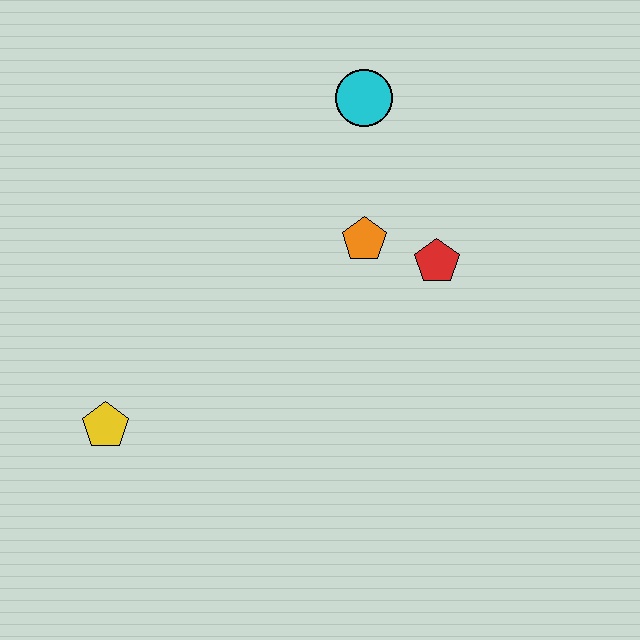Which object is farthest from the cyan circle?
The yellow pentagon is farthest from the cyan circle.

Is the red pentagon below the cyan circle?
Yes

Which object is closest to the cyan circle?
The orange pentagon is closest to the cyan circle.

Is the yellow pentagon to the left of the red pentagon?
Yes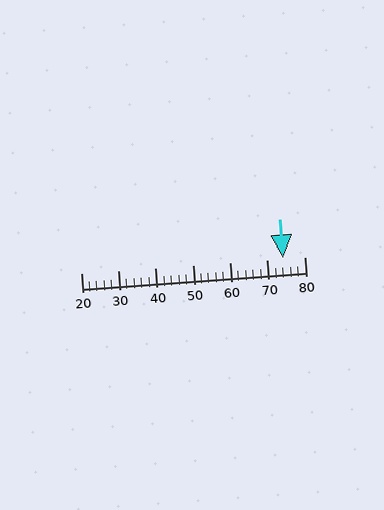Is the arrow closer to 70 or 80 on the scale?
The arrow is closer to 70.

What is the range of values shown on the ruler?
The ruler shows values from 20 to 80.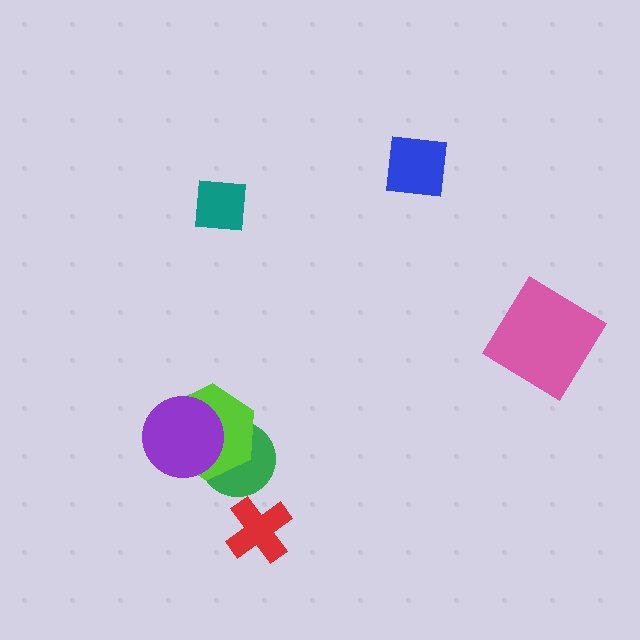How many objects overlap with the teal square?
0 objects overlap with the teal square.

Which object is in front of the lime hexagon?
The purple circle is in front of the lime hexagon.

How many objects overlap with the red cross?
0 objects overlap with the red cross.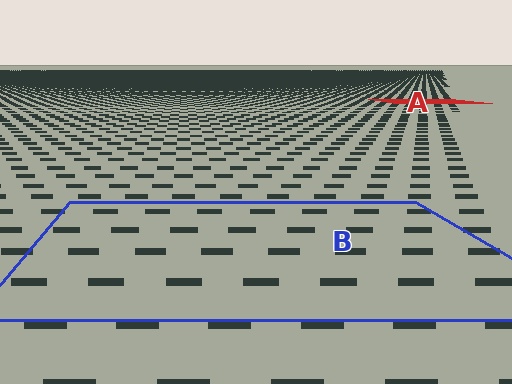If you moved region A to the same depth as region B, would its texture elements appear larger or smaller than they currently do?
They would appear larger. At a closer depth, the same texture elements are projected at a bigger on-screen size.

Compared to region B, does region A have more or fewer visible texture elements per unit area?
Region A has more texture elements per unit area — they are packed more densely because it is farther away.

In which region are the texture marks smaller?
The texture marks are smaller in region A, because it is farther away.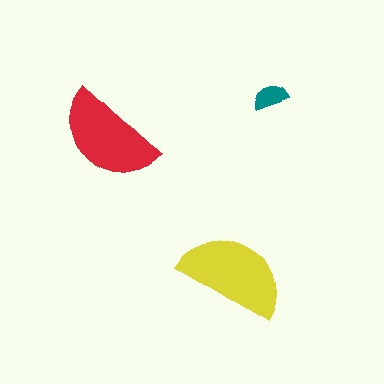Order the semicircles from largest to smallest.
the yellow one, the red one, the teal one.